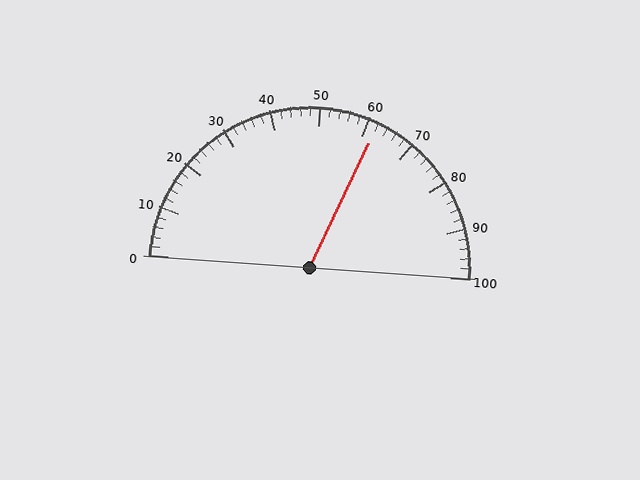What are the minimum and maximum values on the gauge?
The gauge ranges from 0 to 100.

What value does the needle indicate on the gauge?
The needle indicates approximately 62.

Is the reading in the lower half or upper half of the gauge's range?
The reading is in the upper half of the range (0 to 100).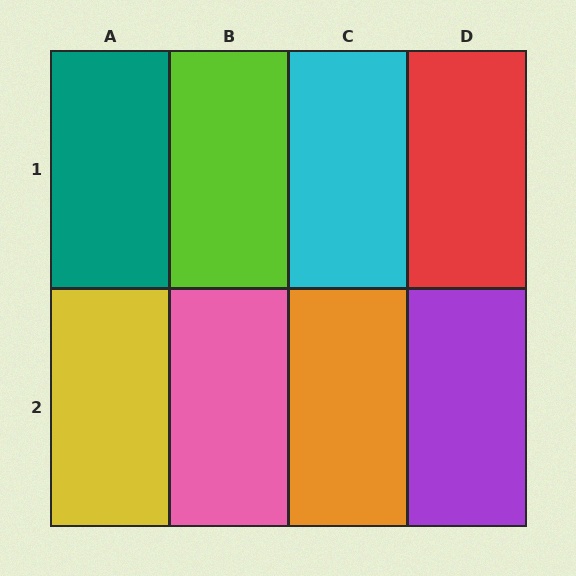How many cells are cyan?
1 cell is cyan.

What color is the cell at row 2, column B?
Pink.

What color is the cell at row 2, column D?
Purple.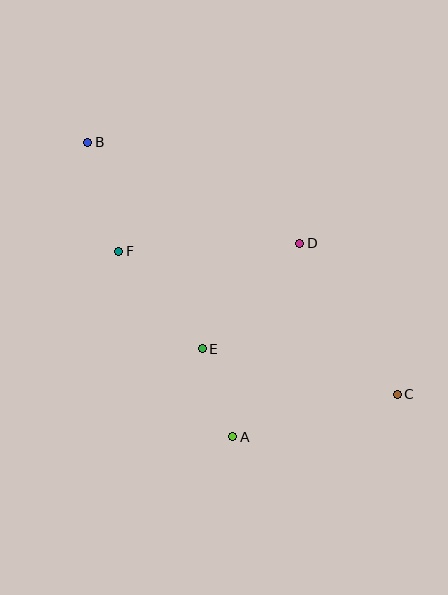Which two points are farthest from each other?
Points B and C are farthest from each other.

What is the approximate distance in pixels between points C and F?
The distance between C and F is approximately 313 pixels.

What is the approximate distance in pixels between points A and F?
The distance between A and F is approximately 217 pixels.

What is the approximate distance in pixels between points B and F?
The distance between B and F is approximately 114 pixels.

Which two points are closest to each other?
Points A and E are closest to each other.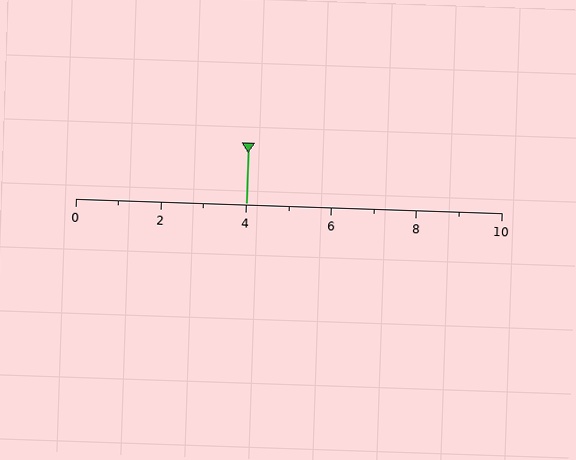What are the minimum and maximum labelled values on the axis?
The axis runs from 0 to 10.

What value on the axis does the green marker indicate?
The marker indicates approximately 4.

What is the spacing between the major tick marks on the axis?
The major ticks are spaced 2 apart.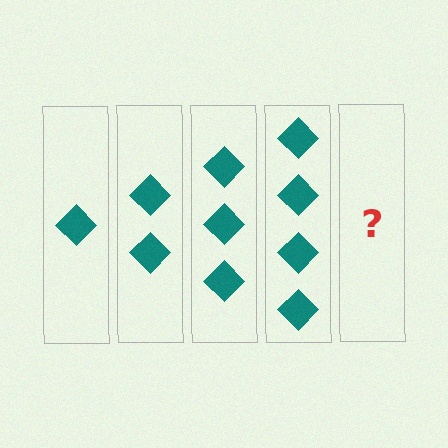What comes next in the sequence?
The next element should be 5 diamonds.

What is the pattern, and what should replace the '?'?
The pattern is that each step adds one more diamond. The '?' should be 5 diamonds.